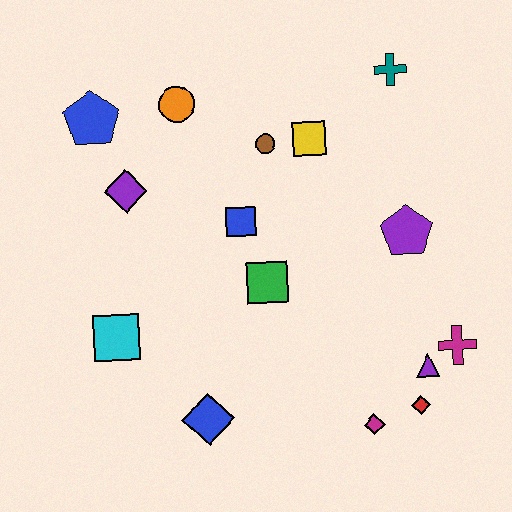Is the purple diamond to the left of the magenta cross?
Yes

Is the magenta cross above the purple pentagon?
No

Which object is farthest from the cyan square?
The teal cross is farthest from the cyan square.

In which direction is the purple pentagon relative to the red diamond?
The purple pentagon is above the red diamond.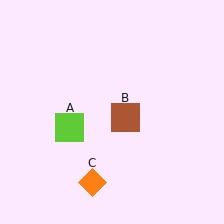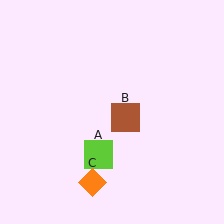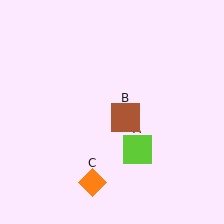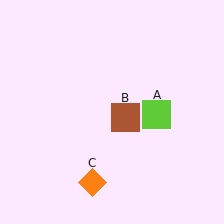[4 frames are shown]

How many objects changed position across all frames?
1 object changed position: lime square (object A).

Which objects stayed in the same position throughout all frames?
Brown square (object B) and orange diamond (object C) remained stationary.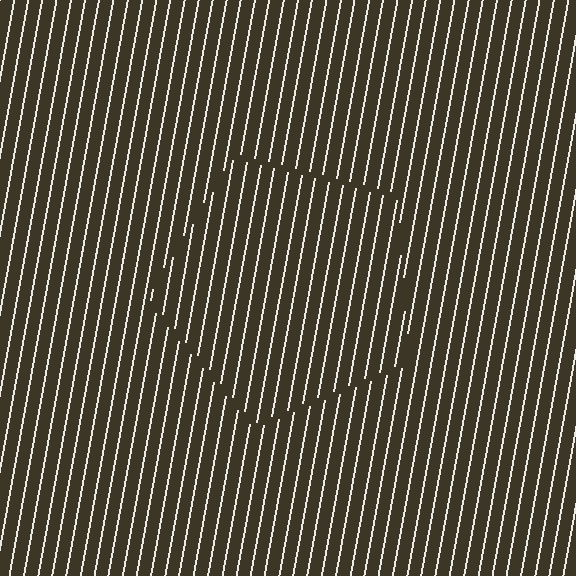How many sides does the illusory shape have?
5 sides — the line-ends trace a pentagon.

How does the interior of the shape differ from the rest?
The interior of the shape contains the same grating, shifted by half a period — the contour is defined by the phase discontinuity where line-ends from the inner and outer gratings abut.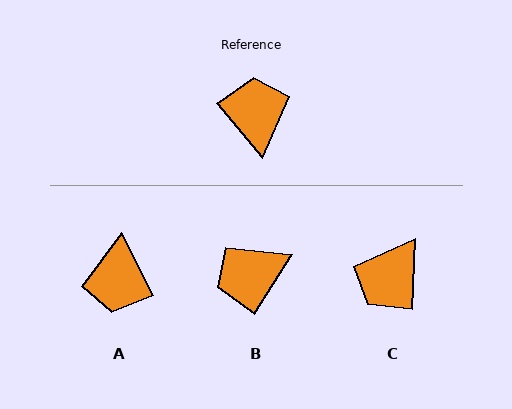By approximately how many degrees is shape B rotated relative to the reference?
Approximately 108 degrees counter-clockwise.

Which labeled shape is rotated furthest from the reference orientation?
A, about 167 degrees away.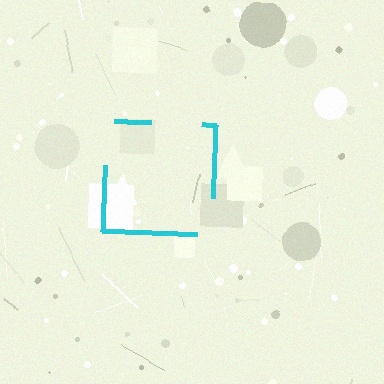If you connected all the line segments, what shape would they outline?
They would outline a square.